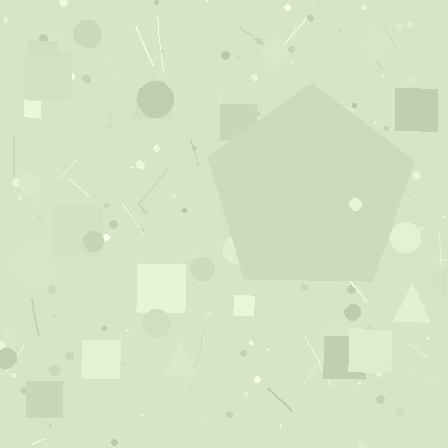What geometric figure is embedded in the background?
A pentagon is embedded in the background.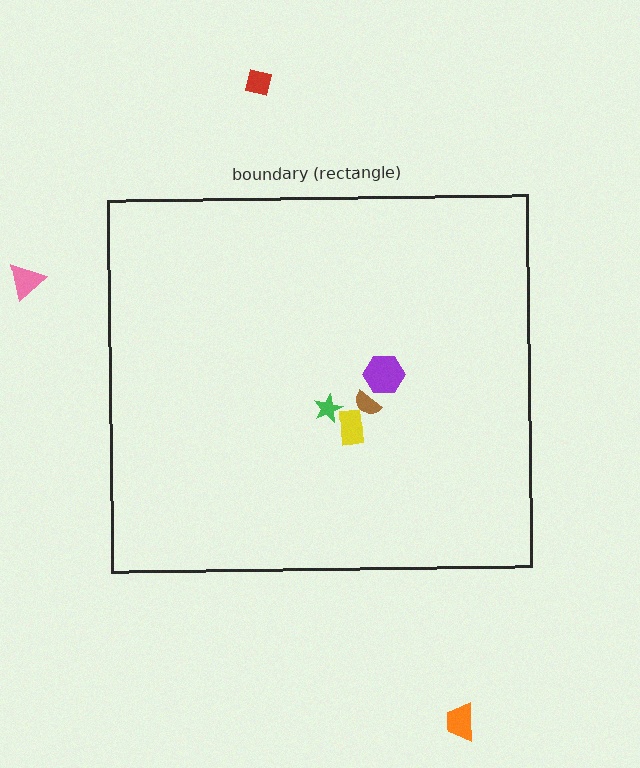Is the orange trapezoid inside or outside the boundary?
Outside.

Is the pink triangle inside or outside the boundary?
Outside.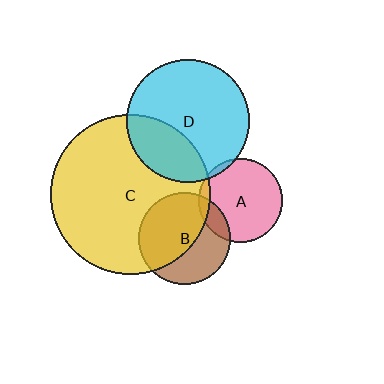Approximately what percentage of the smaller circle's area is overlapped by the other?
Approximately 5%.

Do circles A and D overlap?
Yes.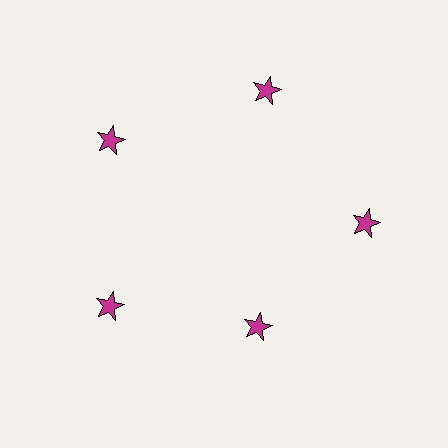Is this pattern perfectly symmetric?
No. The 5 magenta stars are arranged in a ring, but one element near the 5 o'clock position is pulled inward toward the center, breaking the 5-fold rotational symmetry.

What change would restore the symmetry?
The symmetry would be restored by moving it outward, back onto the ring so that all 5 stars sit at equal angles and equal distance from the center.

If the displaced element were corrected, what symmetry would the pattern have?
It would have 5-fold rotational symmetry — the pattern would map onto itself every 72 degrees.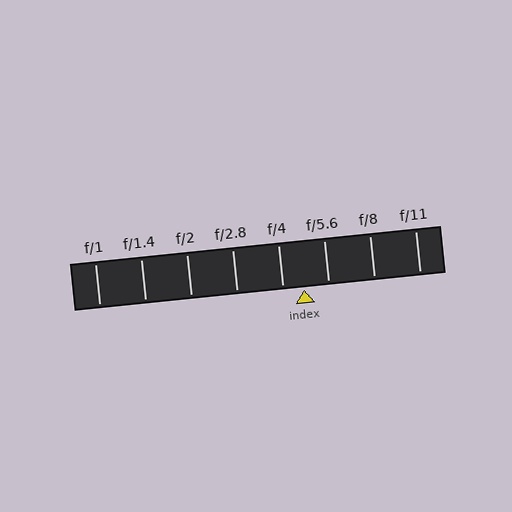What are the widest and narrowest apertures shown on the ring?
The widest aperture shown is f/1 and the narrowest is f/11.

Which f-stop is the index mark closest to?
The index mark is closest to f/4.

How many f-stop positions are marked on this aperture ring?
There are 8 f-stop positions marked.